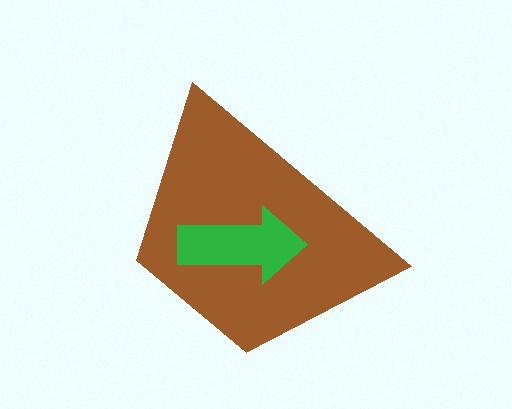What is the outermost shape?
The brown trapezoid.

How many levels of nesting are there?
2.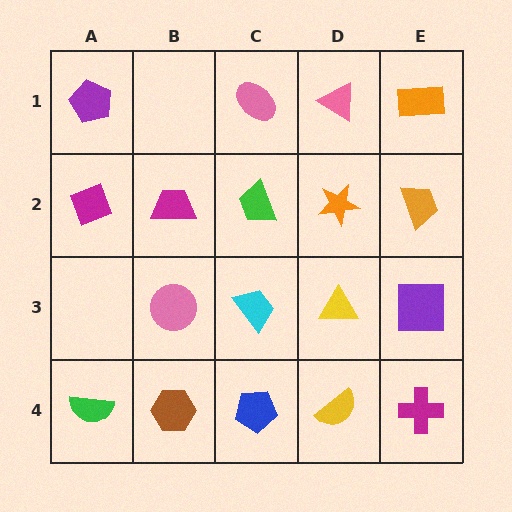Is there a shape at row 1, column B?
No, that cell is empty.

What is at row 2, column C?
A green trapezoid.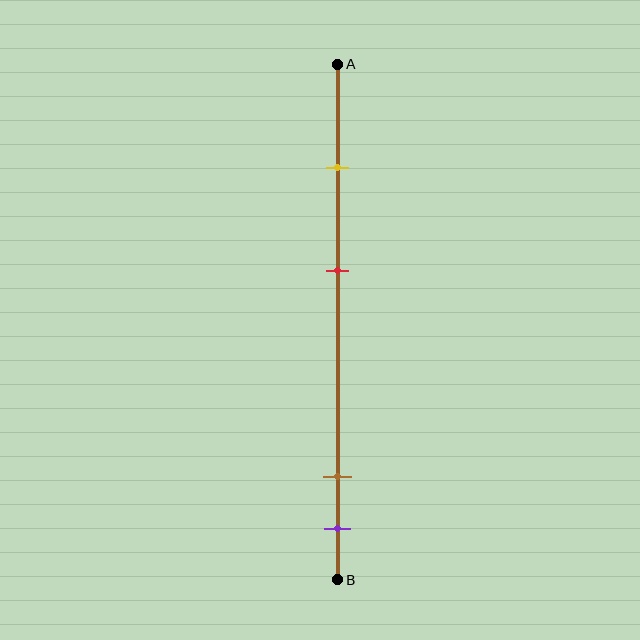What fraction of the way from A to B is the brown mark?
The brown mark is approximately 80% (0.8) of the way from A to B.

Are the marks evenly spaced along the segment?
No, the marks are not evenly spaced.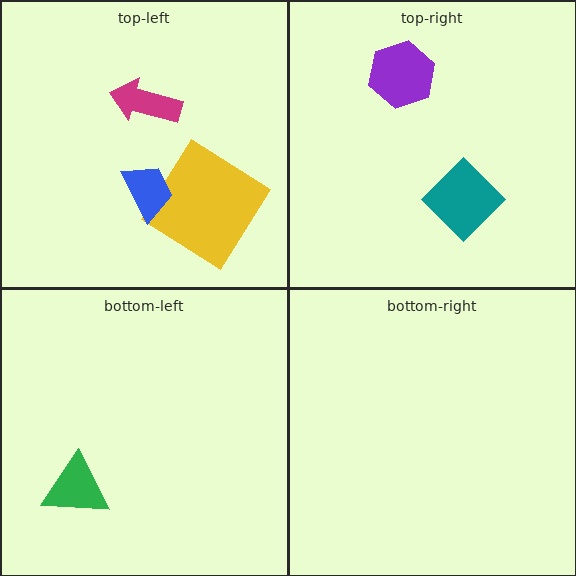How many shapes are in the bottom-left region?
1.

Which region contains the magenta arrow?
The top-left region.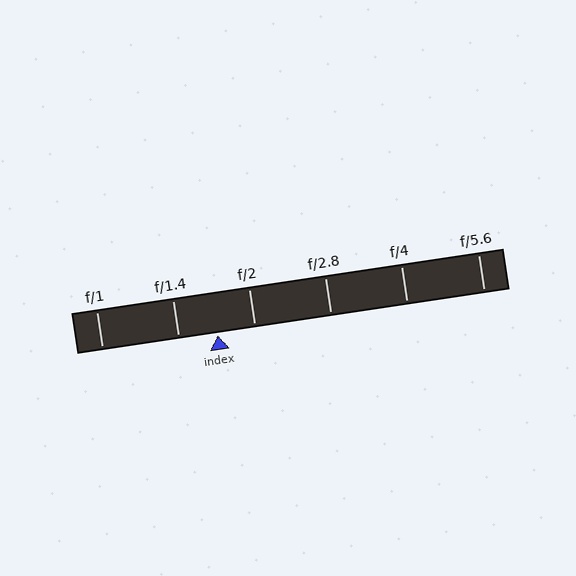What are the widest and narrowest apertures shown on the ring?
The widest aperture shown is f/1 and the narrowest is f/5.6.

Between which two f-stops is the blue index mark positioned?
The index mark is between f/1.4 and f/2.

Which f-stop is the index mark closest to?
The index mark is closest to f/2.